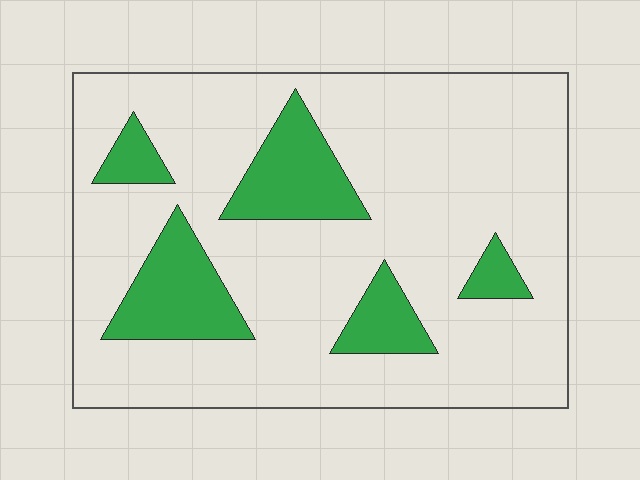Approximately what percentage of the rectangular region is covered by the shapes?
Approximately 20%.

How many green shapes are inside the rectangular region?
5.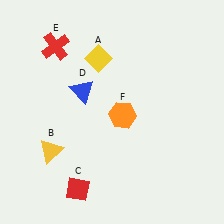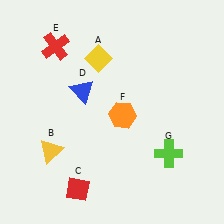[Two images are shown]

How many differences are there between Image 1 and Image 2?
There is 1 difference between the two images.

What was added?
A lime cross (G) was added in Image 2.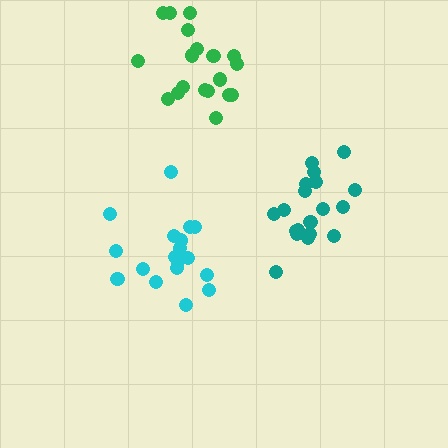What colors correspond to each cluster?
The clusters are colored: teal, green, cyan.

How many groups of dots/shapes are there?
There are 3 groups.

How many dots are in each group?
Group 1: 19 dots, Group 2: 19 dots, Group 3: 18 dots (56 total).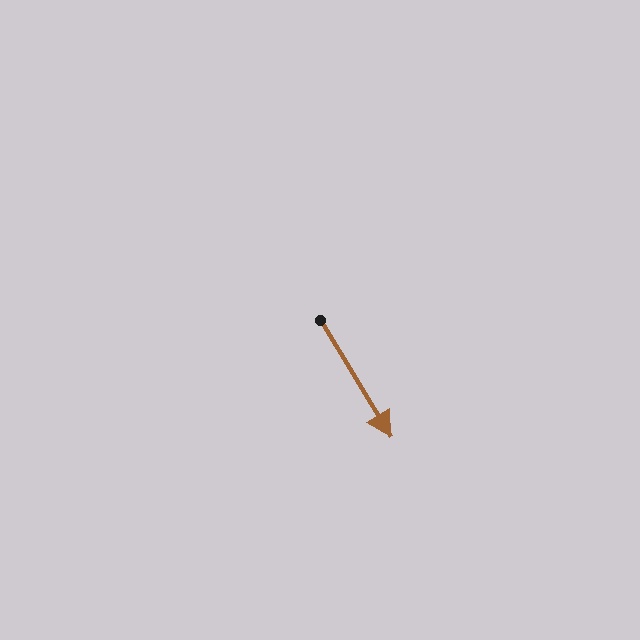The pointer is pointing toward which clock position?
Roughly 5 o'clock.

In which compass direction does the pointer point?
Southeast.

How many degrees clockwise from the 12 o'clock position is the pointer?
Approximately 149 degrees.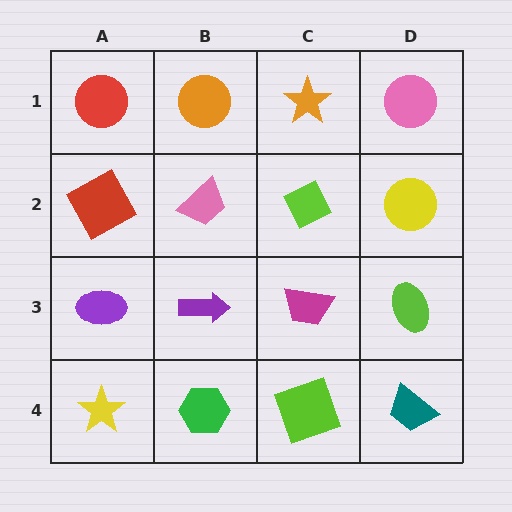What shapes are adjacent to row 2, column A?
A red circle (row 1, column A), a purple ellipse (row 3, column A), a pink trapezoid (row 2, column B).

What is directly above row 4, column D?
A lime ellipse.